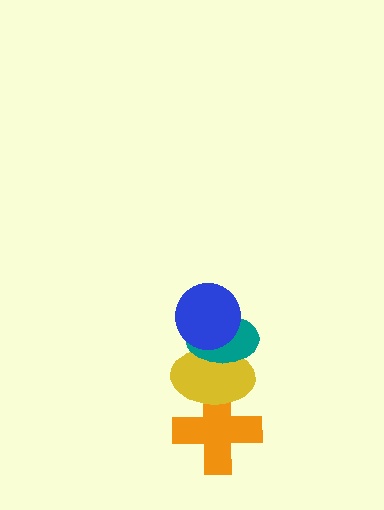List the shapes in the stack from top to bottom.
From top to bottom: the blue circle, the teal ellipse, the yellow ellipse, the orange cross.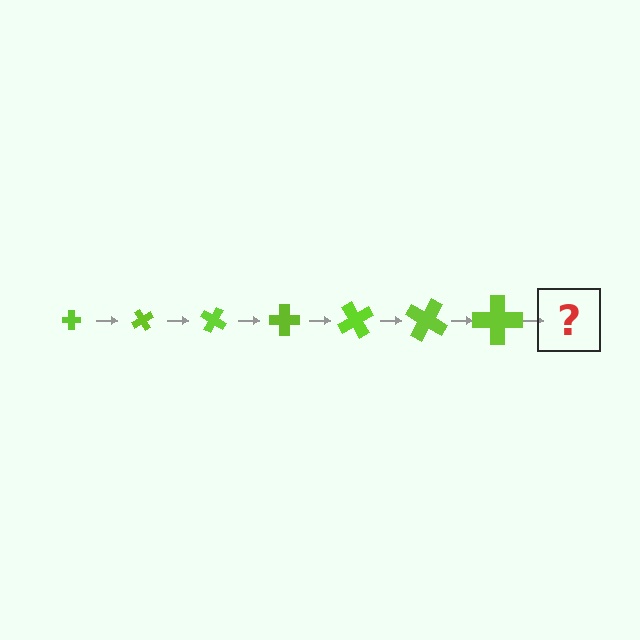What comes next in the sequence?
The next element should be a cross, larger than the previous one and rotated 420 degrees from the start.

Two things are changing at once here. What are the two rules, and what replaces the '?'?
The two rules are that the cross grows larger each step and it rotates 60 degrees each step. The '?' should be a cross, larger than the previous one and rotated 420 degrees from the start.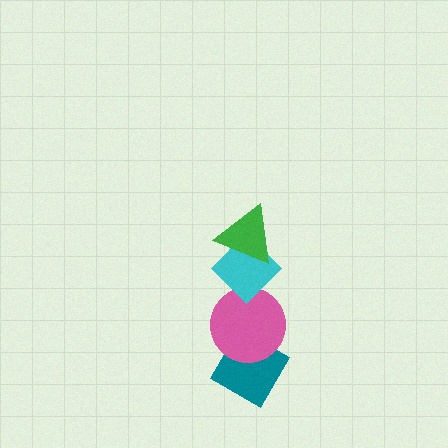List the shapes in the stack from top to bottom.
From top to bottom: the green triangle, the cyan diamond, the pink circle, the teal diamond.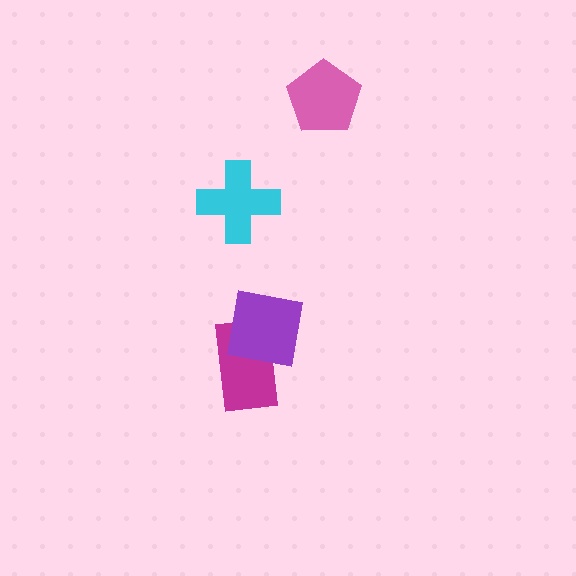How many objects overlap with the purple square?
1 object overlaps with the purple square.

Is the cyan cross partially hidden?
No, no other shape covers it.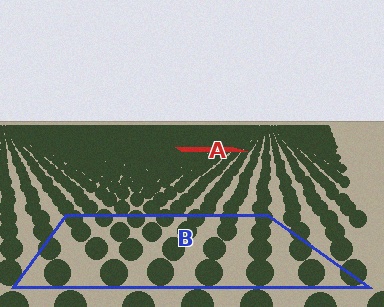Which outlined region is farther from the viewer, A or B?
Region A is farther from the viewer — the texture elements inside it appear smaller and more densely packed.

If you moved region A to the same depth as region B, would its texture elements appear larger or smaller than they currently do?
They would appear larger. At a closer depth, the same texture elements are projected at a bigger on-screen size.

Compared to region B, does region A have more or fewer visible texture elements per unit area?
Region A has more texture elements per unit area — they are packed more densely because it is farther away.